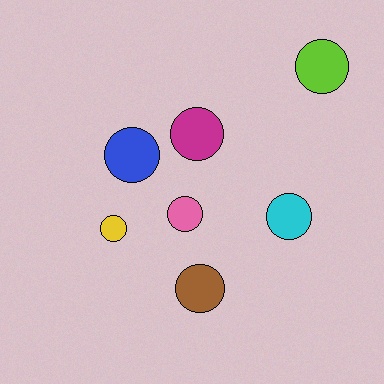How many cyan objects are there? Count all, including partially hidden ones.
There is 1 cyan object.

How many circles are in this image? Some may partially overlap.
There are 7 circles.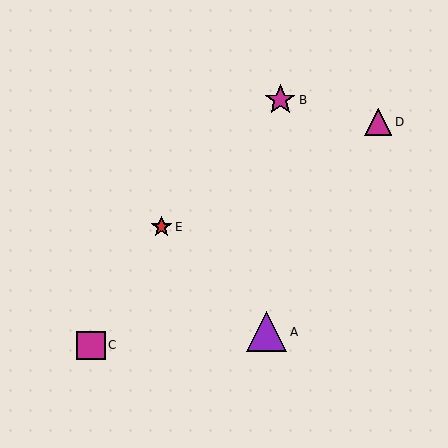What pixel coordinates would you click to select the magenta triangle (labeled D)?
Click at (378, 122) to select the magenta triangle D.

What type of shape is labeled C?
Shape C is a magenta square.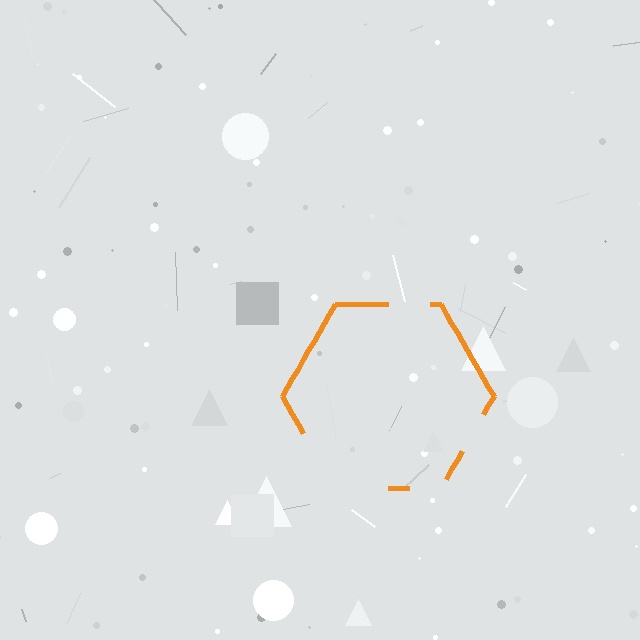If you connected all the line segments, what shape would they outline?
They would outline a hexagon.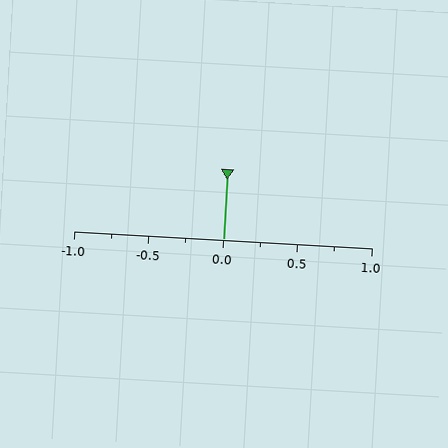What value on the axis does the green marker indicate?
The marker indicates approximately 0.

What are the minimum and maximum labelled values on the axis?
The axis runs from -1.0 to 1.0.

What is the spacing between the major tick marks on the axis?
The major ticks are spaced 0.5 apart.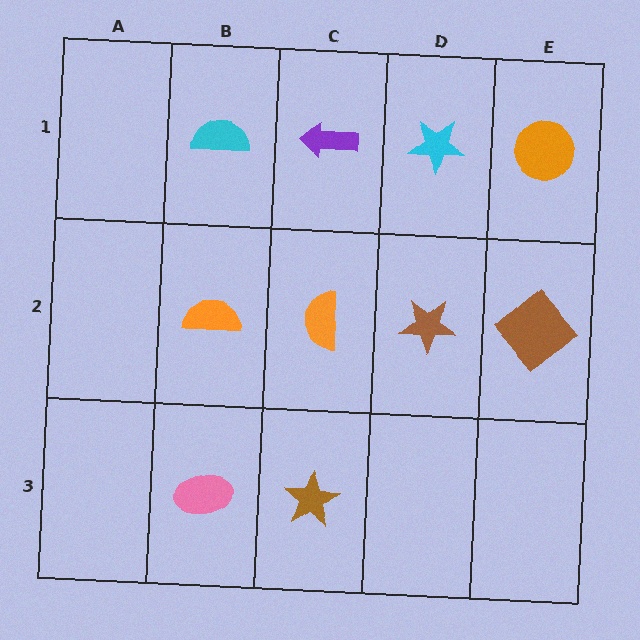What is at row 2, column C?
An orange semicircle.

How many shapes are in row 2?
4 shapes.